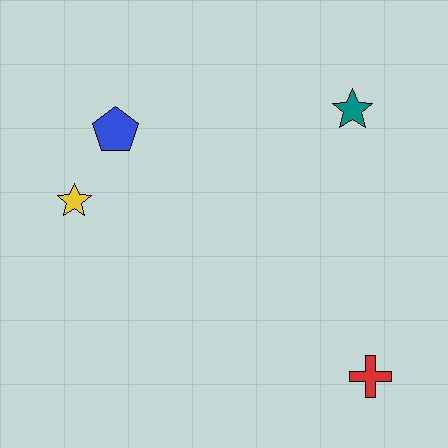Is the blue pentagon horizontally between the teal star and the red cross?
No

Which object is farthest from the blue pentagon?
The red cross is farthest from the blue pentagon.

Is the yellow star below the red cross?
No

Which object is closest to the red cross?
The teal star is closest to the red cross.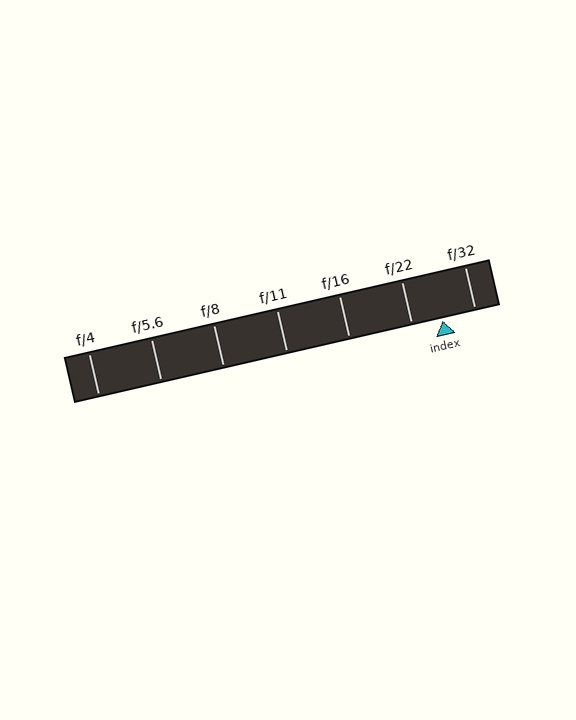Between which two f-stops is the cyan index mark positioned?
The index mark is between f/22 and f/32.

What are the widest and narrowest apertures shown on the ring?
The widest aperture shown is f/4 and the narrowest is f/32.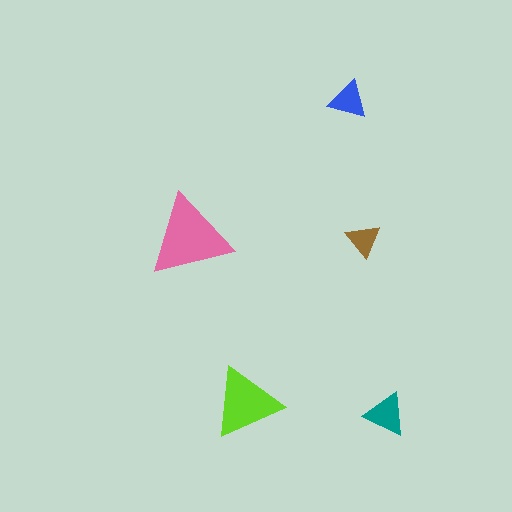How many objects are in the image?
There are 5 objects in the image.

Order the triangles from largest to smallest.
the pink one, the lime one, the teal one, the blue one, the brown one.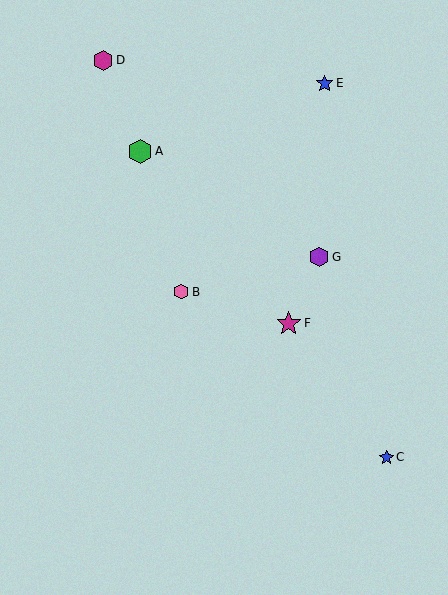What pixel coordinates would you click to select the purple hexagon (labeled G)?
Click at (319, 257) to select the purple hexagon G.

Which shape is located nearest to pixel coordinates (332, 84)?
The blue star (labeled E) at (325, 83) is nearest to that location.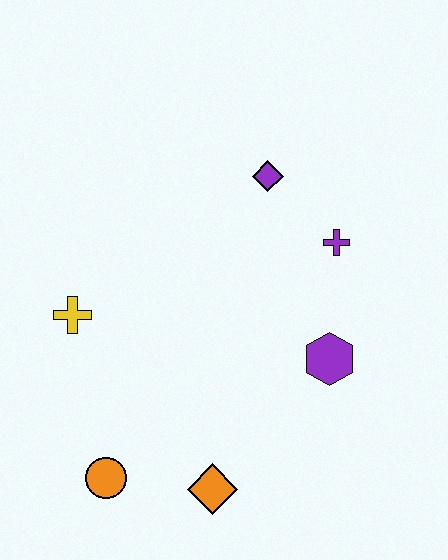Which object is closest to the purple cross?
The purple diamond is closest to the purple cross.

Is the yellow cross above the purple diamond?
No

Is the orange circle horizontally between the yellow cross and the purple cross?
Yes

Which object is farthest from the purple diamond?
The orange circle is farthest from the purple diamond.